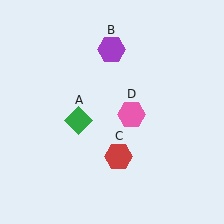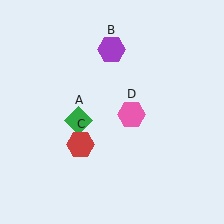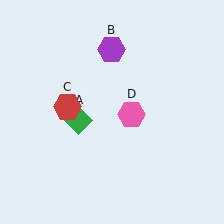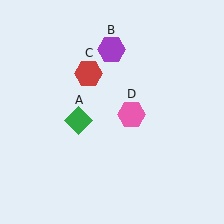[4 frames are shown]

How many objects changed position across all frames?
1 object changed position: red hexagon (object C).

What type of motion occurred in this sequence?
The red hexagon (object C) rotated clockwise around the center of the scene.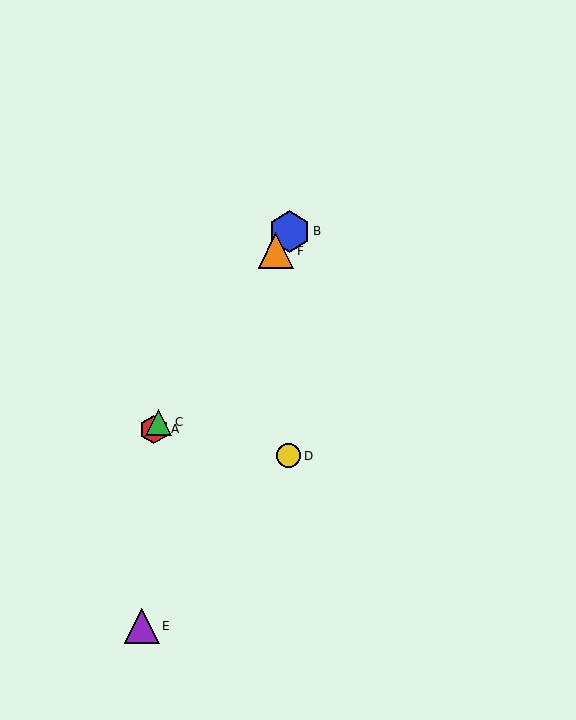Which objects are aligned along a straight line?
Objects A, B, C, F are aligned along a straight line.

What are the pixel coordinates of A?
Object A is at (154, 429).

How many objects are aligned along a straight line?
4 objects (A, B, C, F) are aligned along a straight line.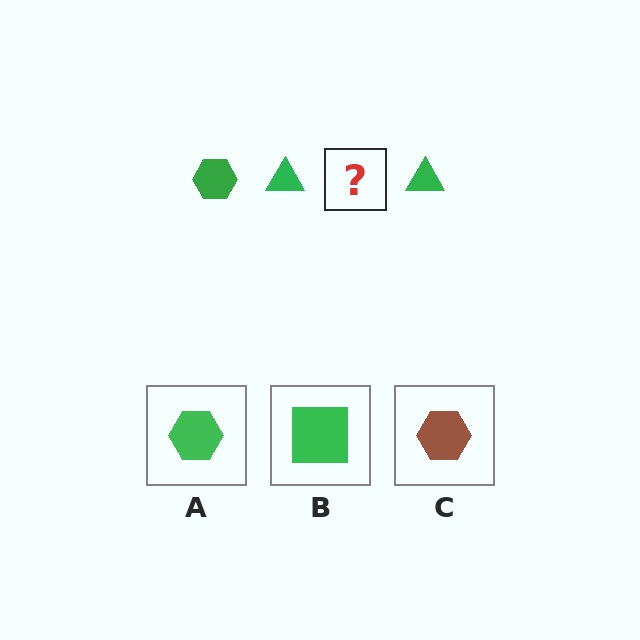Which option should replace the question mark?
Option A.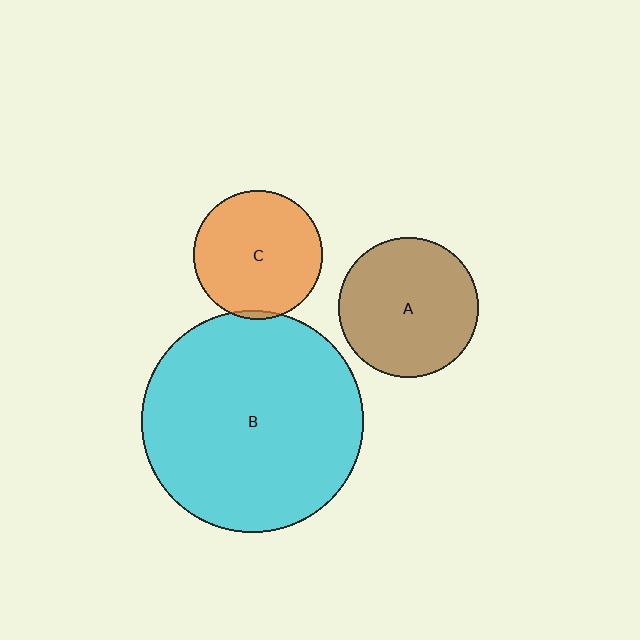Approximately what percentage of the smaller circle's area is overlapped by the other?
Approximately 5%.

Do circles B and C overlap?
Yes.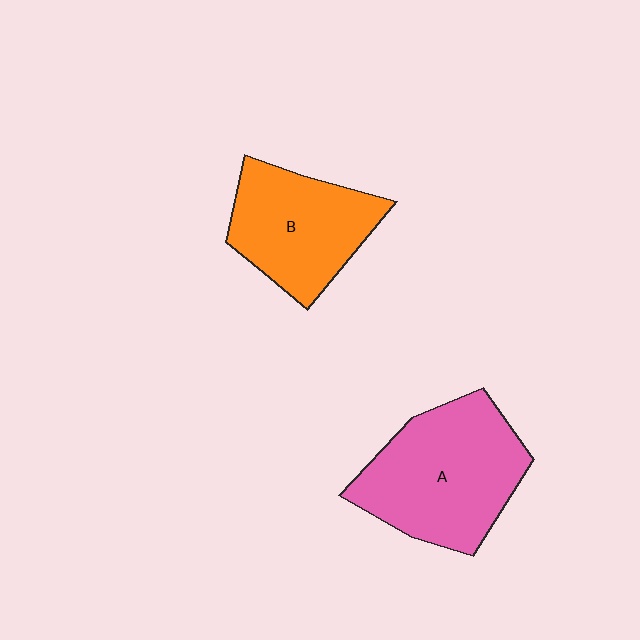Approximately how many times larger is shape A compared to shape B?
Approximately 1.3 times.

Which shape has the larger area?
Shape A (pink).